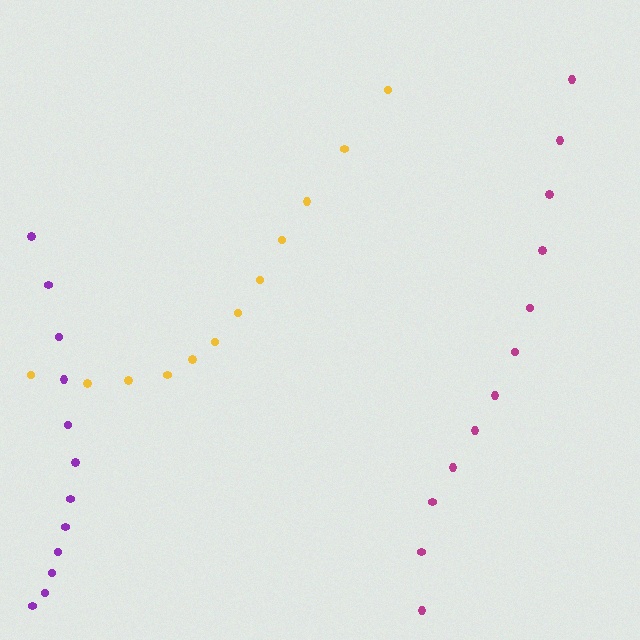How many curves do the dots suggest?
There are 3 distinct paths.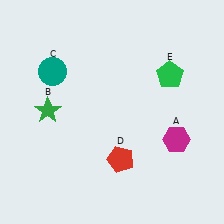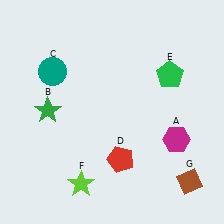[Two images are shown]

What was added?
A lime star (F), a brown diamond (G) were added in Image 2.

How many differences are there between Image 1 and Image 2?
There are 2 differences between the two images.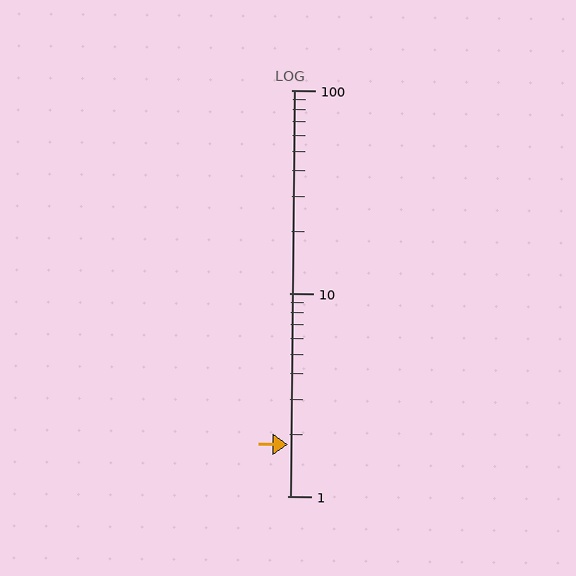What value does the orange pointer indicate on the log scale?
The pointer indicates approximately 1.8.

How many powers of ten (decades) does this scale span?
The scale spans 2 decades, from 1 to 100.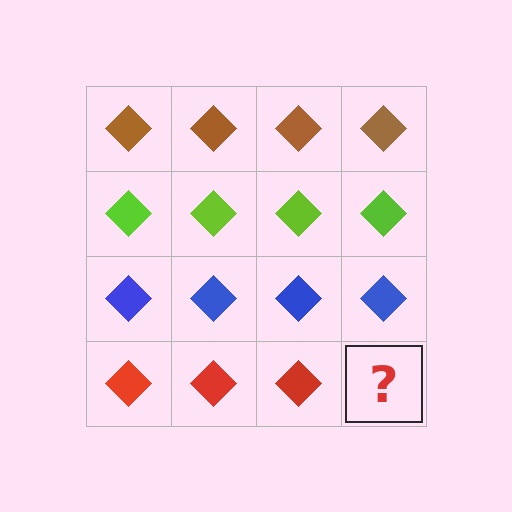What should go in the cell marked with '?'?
The missing cell should contain a red diamond.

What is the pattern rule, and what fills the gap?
The rule is that each row has a consistent color. The gap should be filled with a red diamond.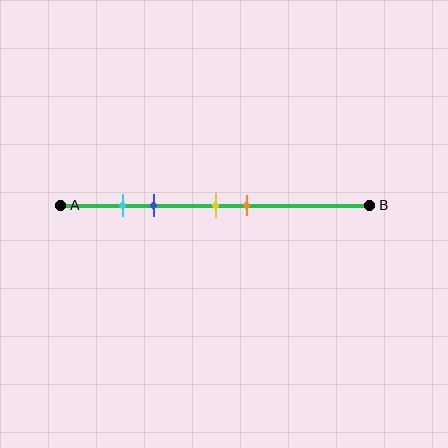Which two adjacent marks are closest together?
The cyan and blue marks are the closest adjacent pair.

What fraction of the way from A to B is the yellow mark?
The yellow mark is approximately 50% (0.5) of the way from A to B.